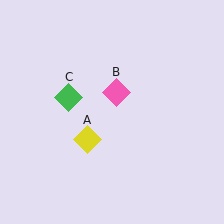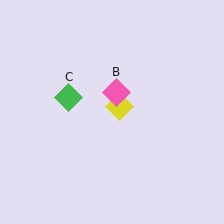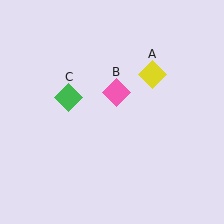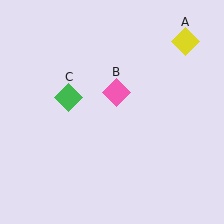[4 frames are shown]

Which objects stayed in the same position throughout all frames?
Pink diamond (object B) and green diamond (object C) remained stationary.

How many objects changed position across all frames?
1 object changed position: yellow diamond (object A).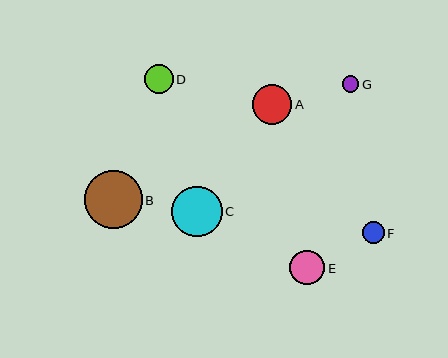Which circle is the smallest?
Circle G is the smallest with a size of approximately 17 pixels.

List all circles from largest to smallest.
From largest to smallest: B, C, A, E, D, F, G.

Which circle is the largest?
Circle B is the largest with a size of approximately 58 pixels.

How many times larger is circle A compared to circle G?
Circle A is approximately 2.4 times the size of circle G.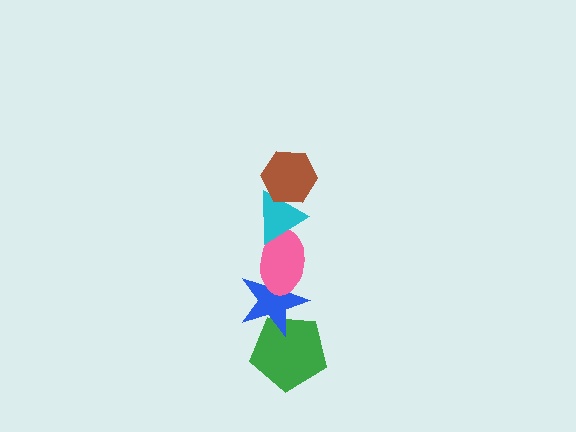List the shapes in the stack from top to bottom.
From top to bottom: the brown hexagon, the cyan triangle, the pink ellipse, the blue star, the green pentagon.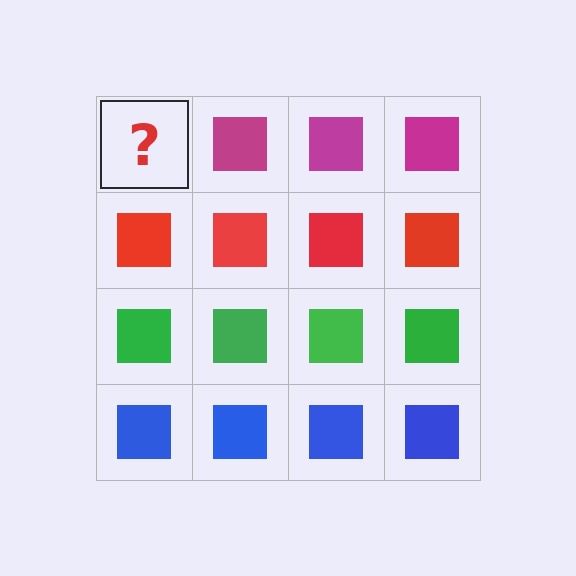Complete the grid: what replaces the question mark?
The question mark should be replaced with a magenta square.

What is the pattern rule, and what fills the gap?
The rule is that each row has a consistent color. The gap should be filled with a magenta square.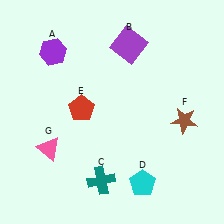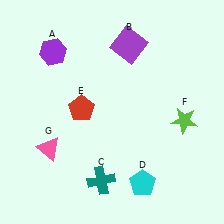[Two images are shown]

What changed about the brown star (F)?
In Image 1, F is brown. In Image 2, it changed to lime.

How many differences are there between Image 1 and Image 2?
There is 1 difference between the two images.